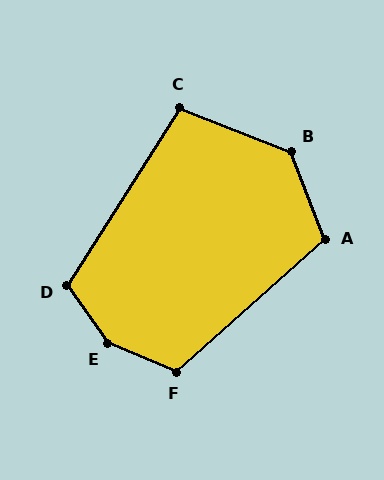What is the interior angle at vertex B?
Approximately 133 degrees (obtuse).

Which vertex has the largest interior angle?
E, at approximately 148 degrees.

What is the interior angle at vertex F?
Approximately 115 degrees (obtuse).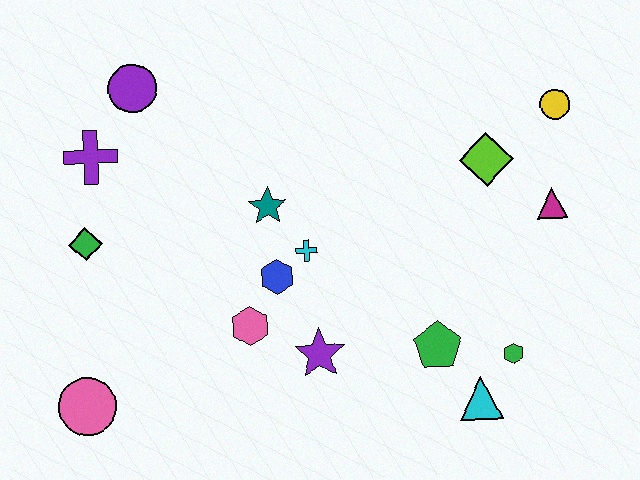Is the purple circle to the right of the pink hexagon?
No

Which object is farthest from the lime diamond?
The pink circle is farthest from the lime diamond.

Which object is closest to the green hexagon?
The cyan triangle is closest to the green hexagon.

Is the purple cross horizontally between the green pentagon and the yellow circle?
No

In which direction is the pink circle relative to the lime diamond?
The pink circle is to the left of the lime diamond.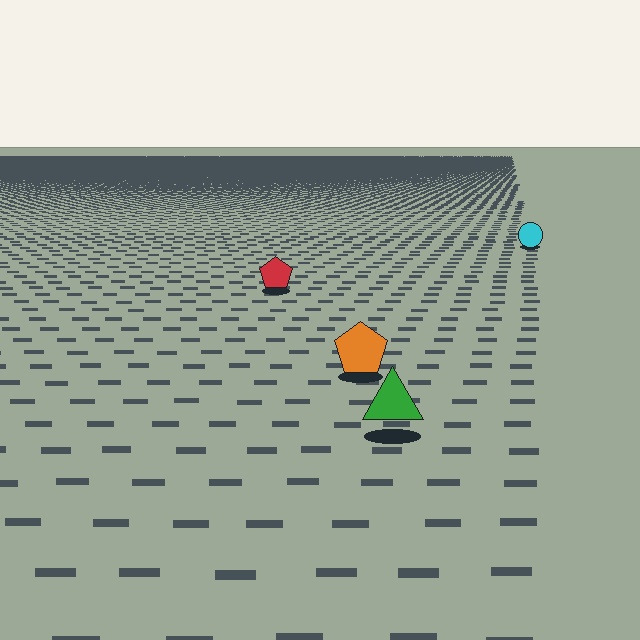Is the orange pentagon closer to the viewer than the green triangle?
No. The green triangle is closer — you can tell from the texture gradient: the ground texture is coarser near it.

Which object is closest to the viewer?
The green triangle is closest. The texture marks near it are larger and more spread out.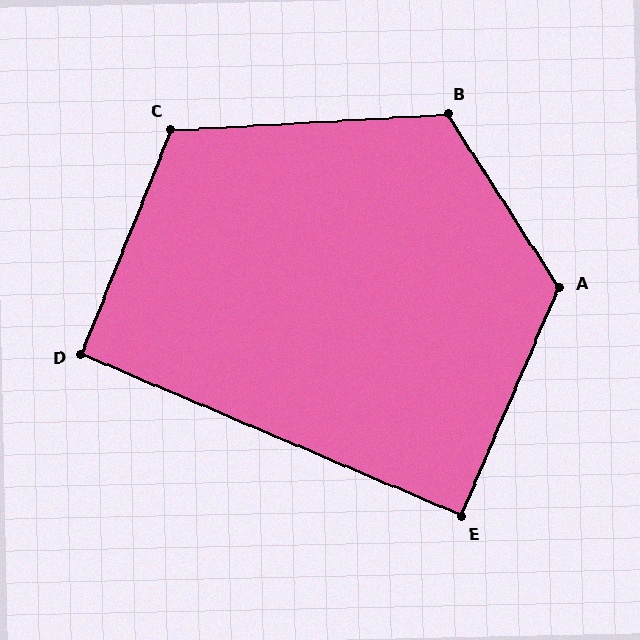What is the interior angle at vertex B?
Approximately 120 degrees (obtuse).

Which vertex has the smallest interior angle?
E, at approximately 90 degrees.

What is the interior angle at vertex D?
Approximately 91 degrees (approximately right).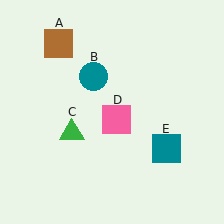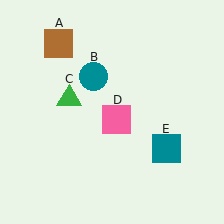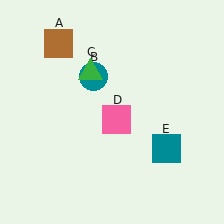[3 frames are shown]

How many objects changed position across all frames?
1 object changed position: green triangle (object C).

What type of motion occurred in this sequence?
The green triangle (object C) rotated clockwise around the center of the scene.